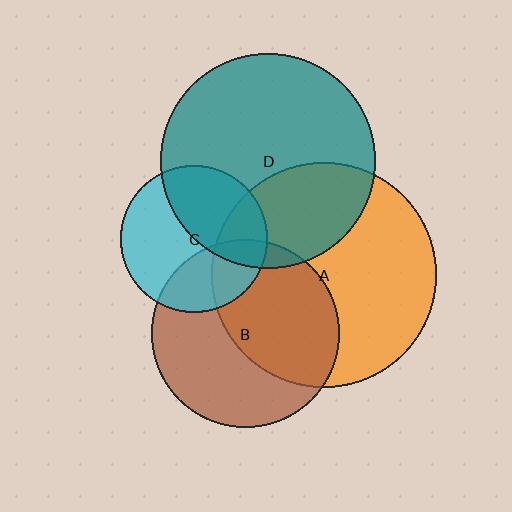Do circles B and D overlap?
Yes.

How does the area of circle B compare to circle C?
Approximately 1.6 times.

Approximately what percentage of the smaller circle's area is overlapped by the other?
Approximately 5%.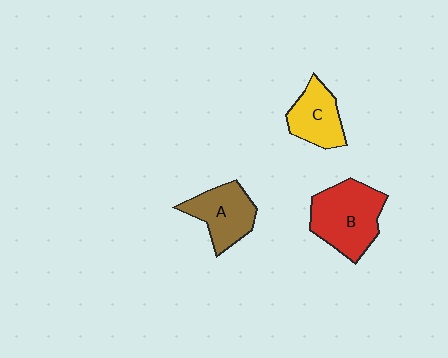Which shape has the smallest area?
Shape C (yellow).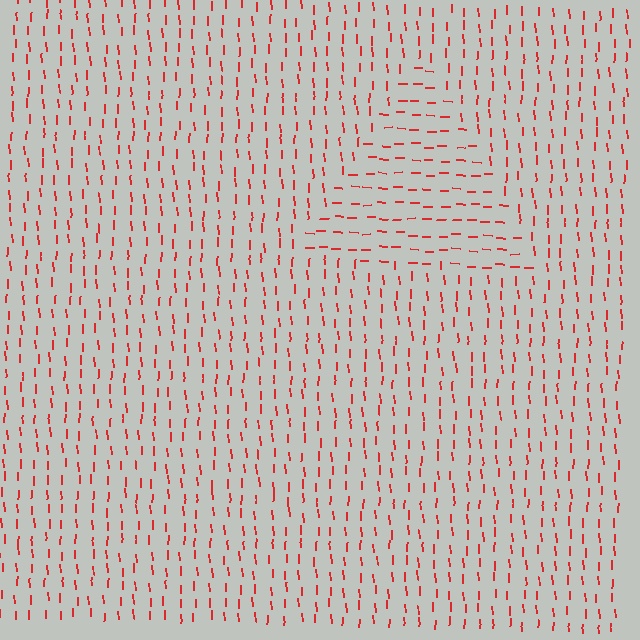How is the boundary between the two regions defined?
The boundary is defined purely by a change in line orientation (approximately 86 degrees difference). All lines are the same color and thickness.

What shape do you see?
I see a triangle.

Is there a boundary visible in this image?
Yes, there is a texture boundary formed by a change in line orientation.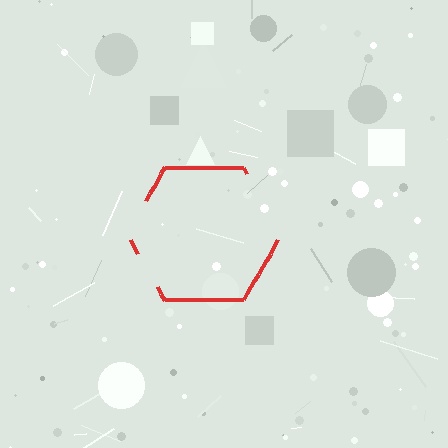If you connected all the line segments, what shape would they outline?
They would outline a hexagon.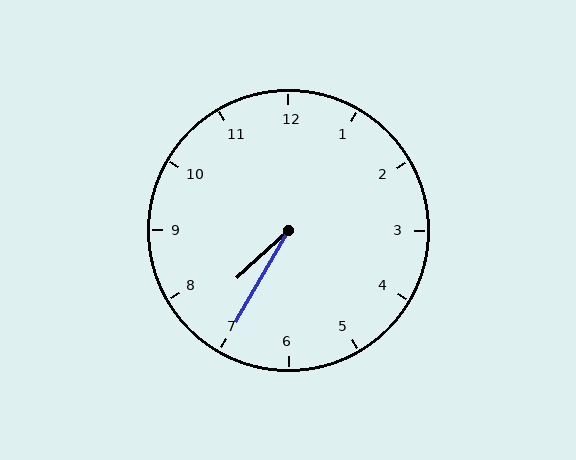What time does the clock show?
7:35.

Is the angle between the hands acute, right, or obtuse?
It is acute.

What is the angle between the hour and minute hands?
Approximately 18 degrees.